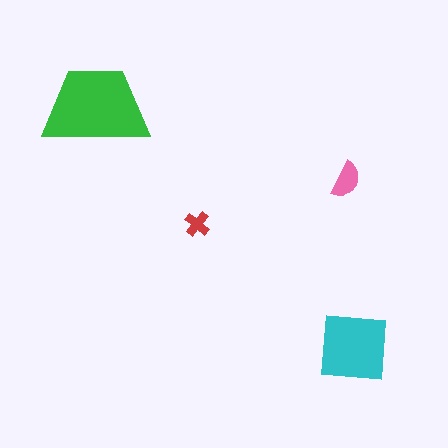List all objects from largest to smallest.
The green trapezoid, the cyan square, the pink semicircle, the red cross.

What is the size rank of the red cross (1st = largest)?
4th.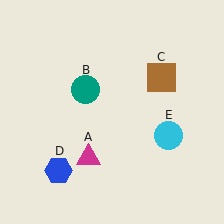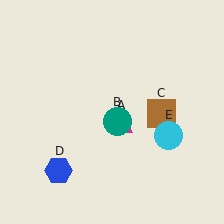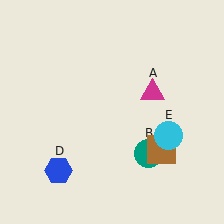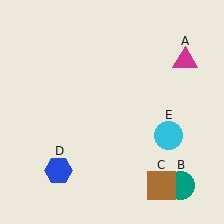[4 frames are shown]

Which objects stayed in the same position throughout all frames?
Blue hexagon (object D) and cyan circle (object E) remained stationary.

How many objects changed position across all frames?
3 objects changed position: magenta triangle (object A), teal circle (object B), brown square (object C).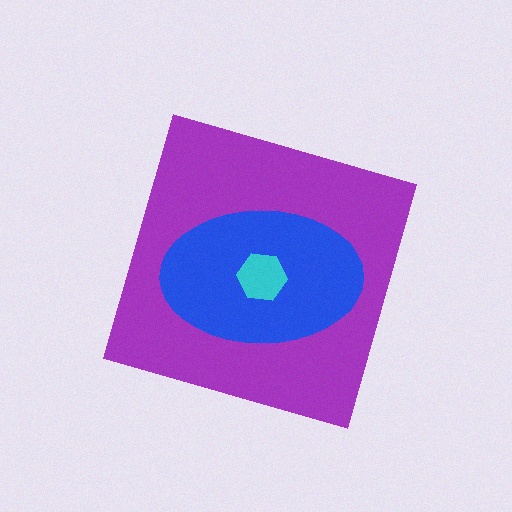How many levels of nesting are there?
3.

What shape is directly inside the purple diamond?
The blue ellipse.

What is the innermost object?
The cyan hexagon.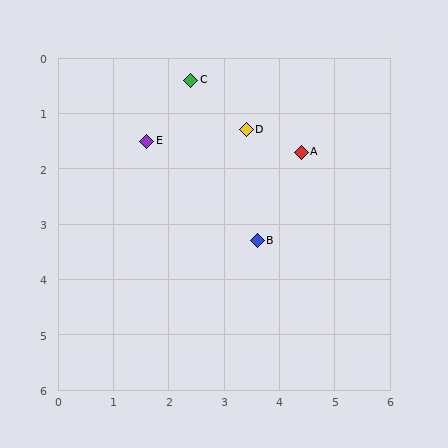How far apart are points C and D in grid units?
Points C and D are about 1.3 grid units apart.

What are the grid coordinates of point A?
Point A is at approximately (4.4, 1.7).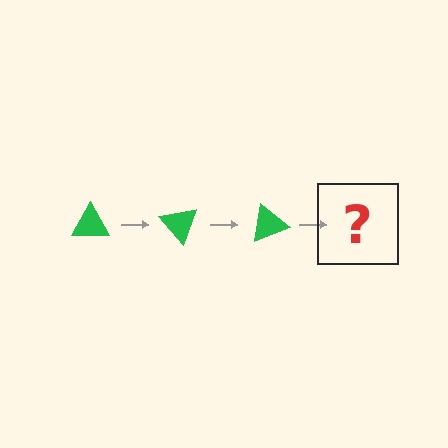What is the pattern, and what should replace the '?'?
The pattern is that the triangle rotates 50 degrees each step. The '?' should be a green triangle rotated 150 degrees.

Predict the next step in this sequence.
The next step is a green triangle rotated 150 degrees.